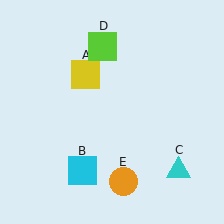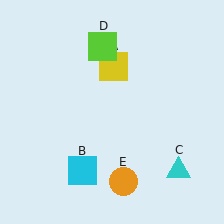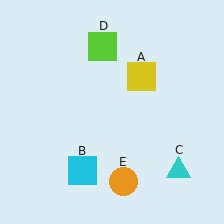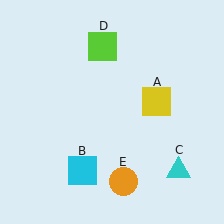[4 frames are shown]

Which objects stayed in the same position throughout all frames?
Cyan square (object B) and cyan triangle (object C) and lime square (object D) and orange circle (object E) remained stationary.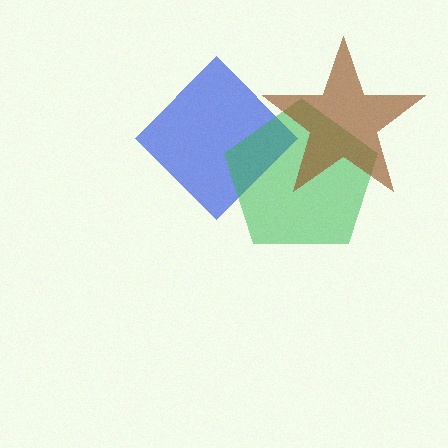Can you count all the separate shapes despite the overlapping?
Yes, there are 3 separate shapes.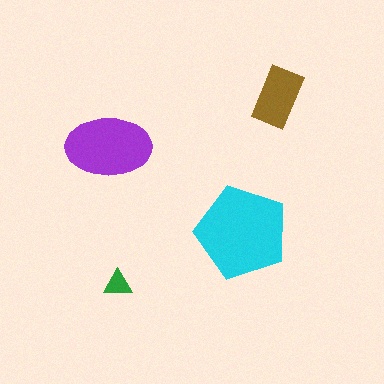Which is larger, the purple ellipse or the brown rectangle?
The purple ellipse.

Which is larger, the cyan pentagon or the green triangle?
The cyan pentagon.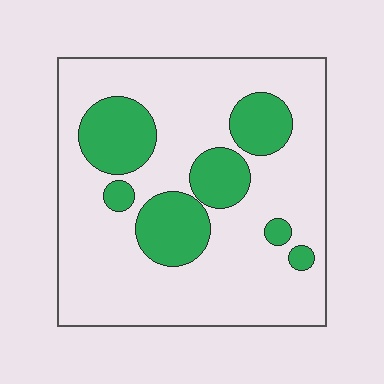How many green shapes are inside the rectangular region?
7.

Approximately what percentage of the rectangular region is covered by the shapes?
Approximately 25%.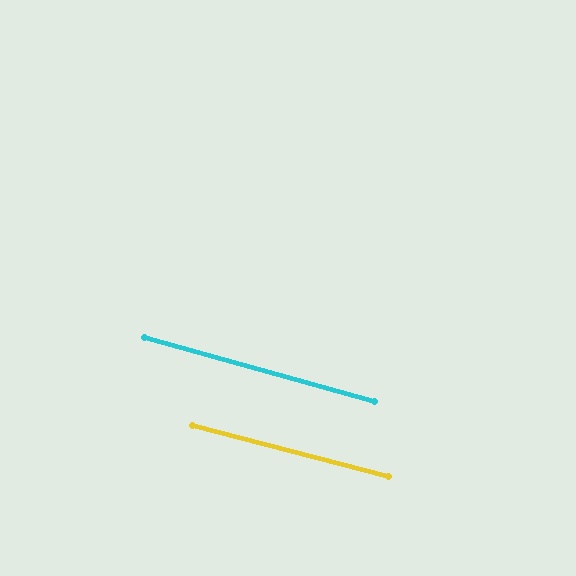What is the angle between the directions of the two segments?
Approximately 1 degree.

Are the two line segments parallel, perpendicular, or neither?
Parallel — their directions differ by only 1.1°.